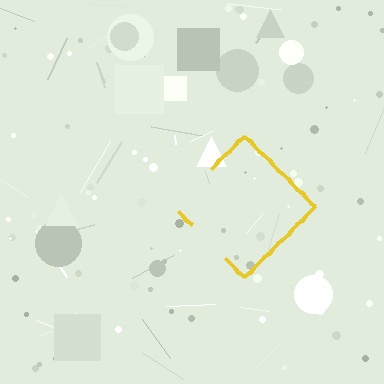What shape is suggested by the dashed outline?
The dashed outline suggests a diamond.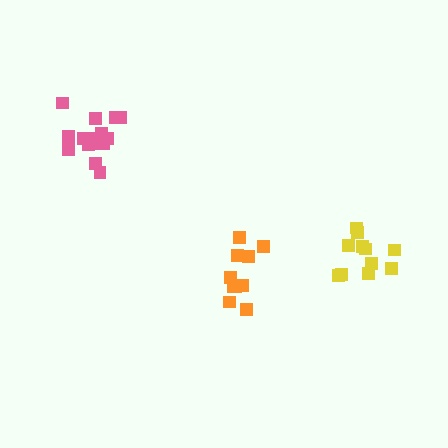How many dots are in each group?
Group 1: 11 dots, Group 2: 15 dots, Group 3: 10 dots (36 total).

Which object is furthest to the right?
The yellow cluster is rightmost.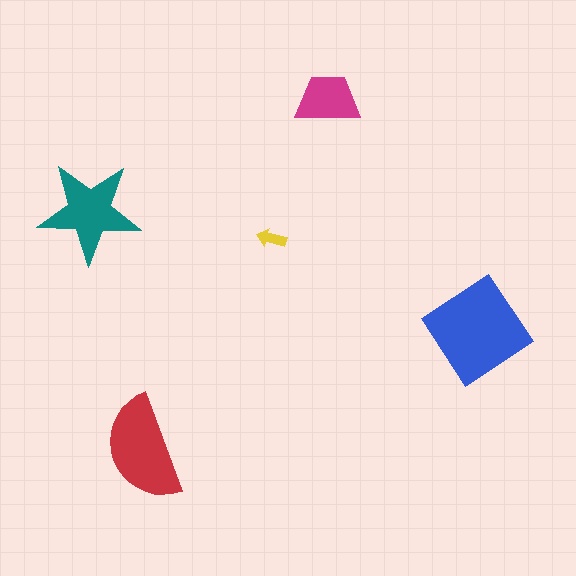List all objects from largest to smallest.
The blue diamond, the red semicircle, the teal star, the magenta trapezoid, the yellow arrow.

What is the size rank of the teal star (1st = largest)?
3rd.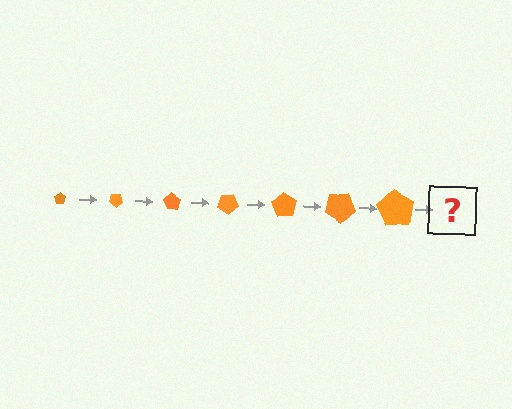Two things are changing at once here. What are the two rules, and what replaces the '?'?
The two rules are that the pentagon grows larger each step and it rotates 35 degrees each step. The '?' should be a pentagon, larger than the previous one and rotated 245 degrees from the start.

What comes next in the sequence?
The next element should be a pentagon, larger than the previous one and rotated 245 degrees from the start.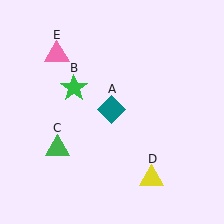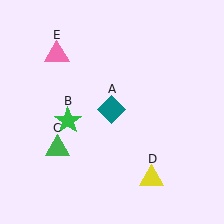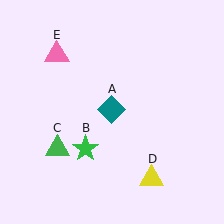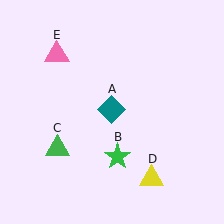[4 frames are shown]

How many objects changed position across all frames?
1 object changed position: green star (object B).